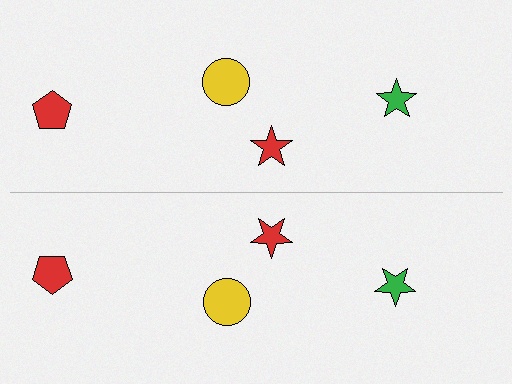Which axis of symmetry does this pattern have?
The pattern has a horizontal axis of symmetry running through the center of the image.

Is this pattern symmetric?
Yes, this pattern has bilateral (reflection) symmetry.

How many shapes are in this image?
There are 8 shapes in this image.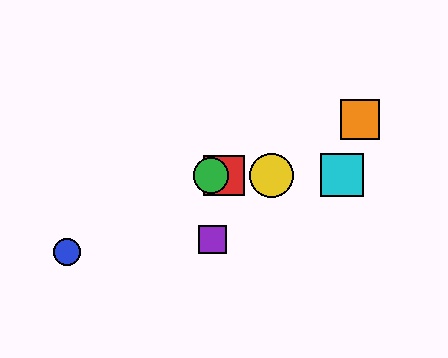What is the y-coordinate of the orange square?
The orange square is at y≈120.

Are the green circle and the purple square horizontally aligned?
No, the green circle is at y≈175 and the purple square is at y≈239.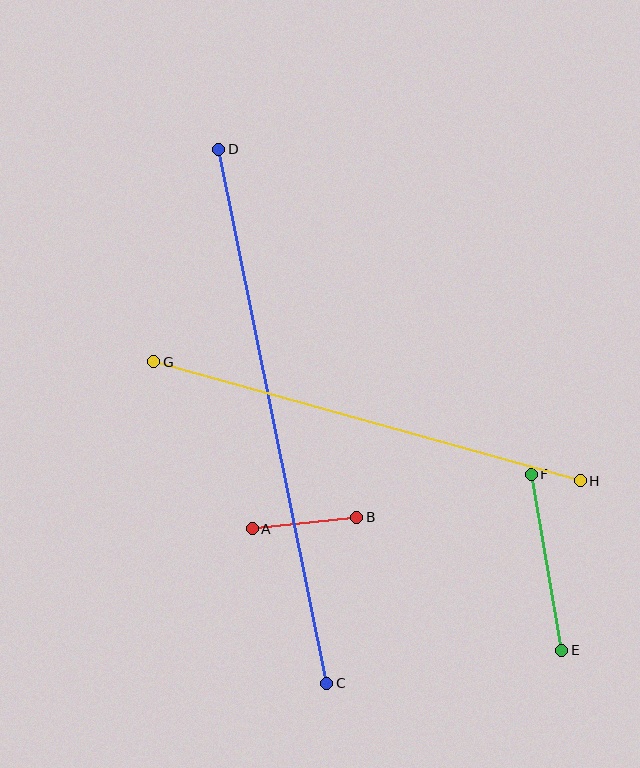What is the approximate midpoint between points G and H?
The midpoint is at approximately (367, 421) pixels.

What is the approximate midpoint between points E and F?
The midpoint is at approximately (547, 562) pixels.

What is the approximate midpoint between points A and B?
The midpoint is at approximately (305, 523) pixels.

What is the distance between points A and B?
The distance is approximately 105 pixels.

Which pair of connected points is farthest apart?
Points C and D are farthest apart.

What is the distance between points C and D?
The distance is approximately 545 pixels.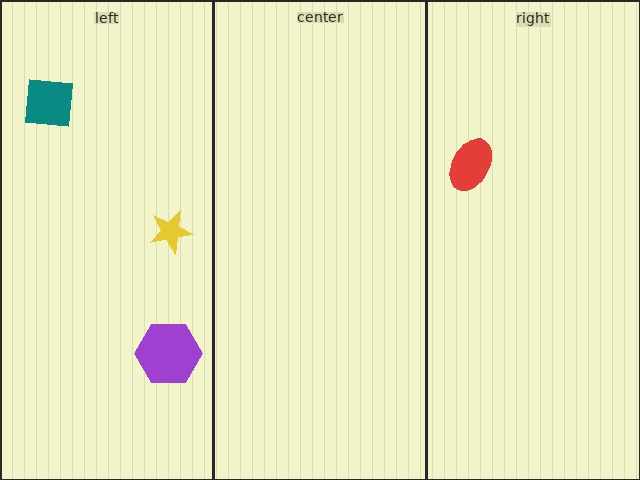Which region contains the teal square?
The left region.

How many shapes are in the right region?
1.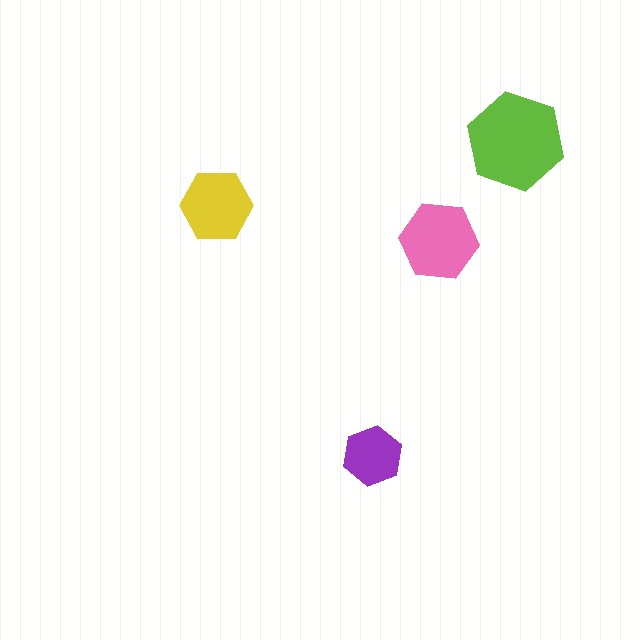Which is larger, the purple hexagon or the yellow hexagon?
The yellow one.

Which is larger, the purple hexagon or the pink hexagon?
The pink one.